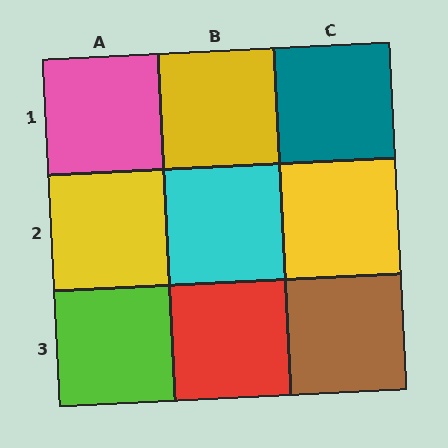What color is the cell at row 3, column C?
Brown.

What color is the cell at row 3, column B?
Red.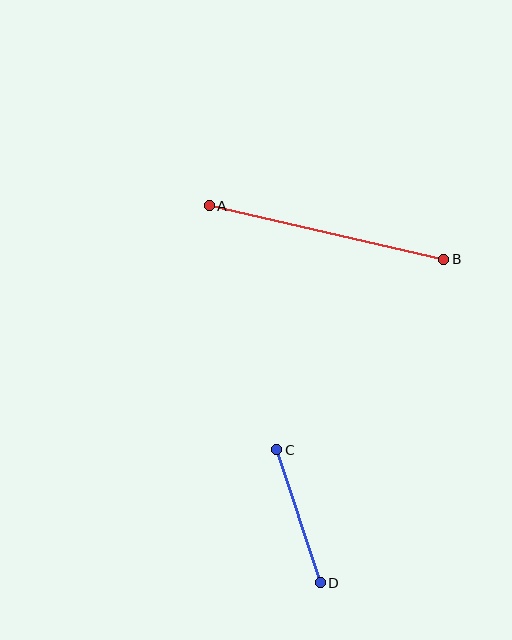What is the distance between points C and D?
The distance is approximately 140 pixels.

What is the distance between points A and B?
The distance is approximately 240 pixels.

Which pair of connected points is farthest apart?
Points A and B are farthest apart.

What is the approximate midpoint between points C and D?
The midpoint is at approximately (298, 516) pixels.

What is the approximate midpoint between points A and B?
The midpoint is at approximately (326, 233) pixels.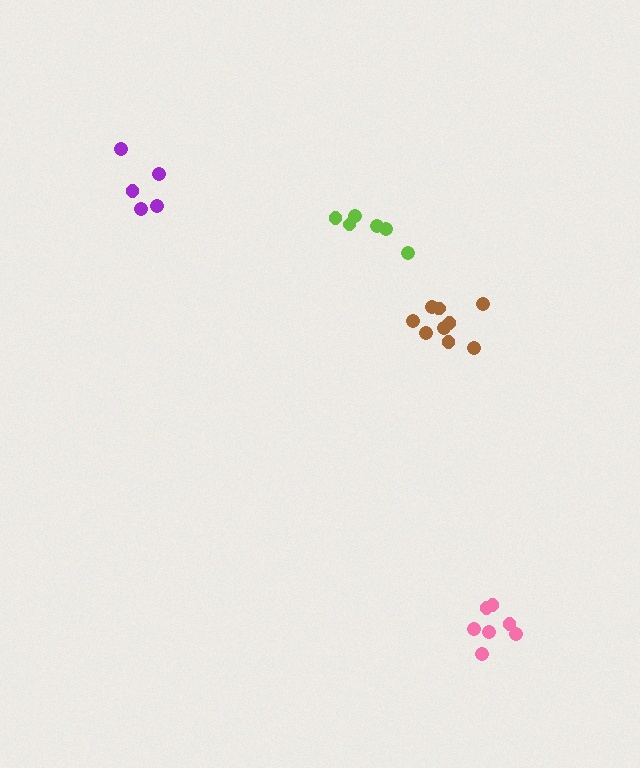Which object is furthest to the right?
The pink cluster is rightmost.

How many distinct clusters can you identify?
There are 4 distinct clusters.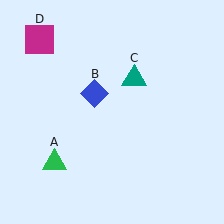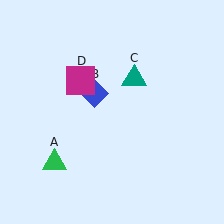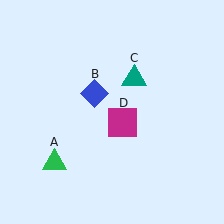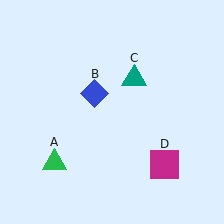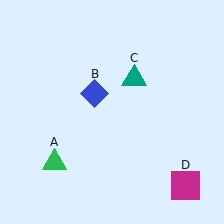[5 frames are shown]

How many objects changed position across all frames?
1 object changed position: magenta square (object D).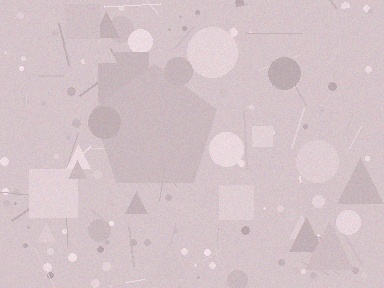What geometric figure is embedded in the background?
A pentagon is embedded in the background.